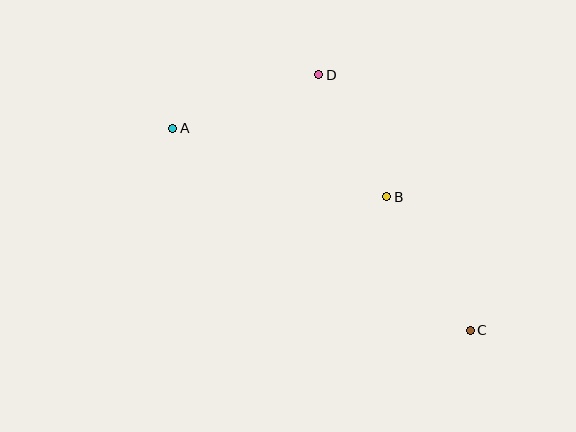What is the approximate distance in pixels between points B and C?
The distance between B and C is approximately 158 pixels.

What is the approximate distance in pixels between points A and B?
The distance between A and B is approximately 225 pixels.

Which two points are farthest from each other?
Points A and C are farthest from each other.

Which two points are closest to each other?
Points B and D are closest to each other.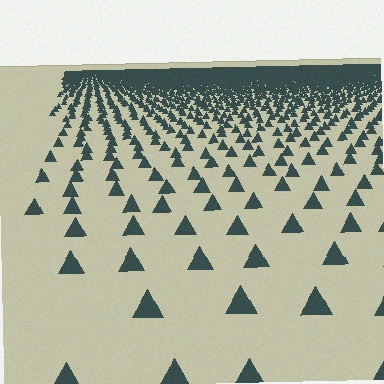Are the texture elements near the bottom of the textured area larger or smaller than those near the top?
Larger. Near the bottom, elements are closer to the viewer and appear at a bigger on-screen size.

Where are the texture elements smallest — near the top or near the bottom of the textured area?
Near the top.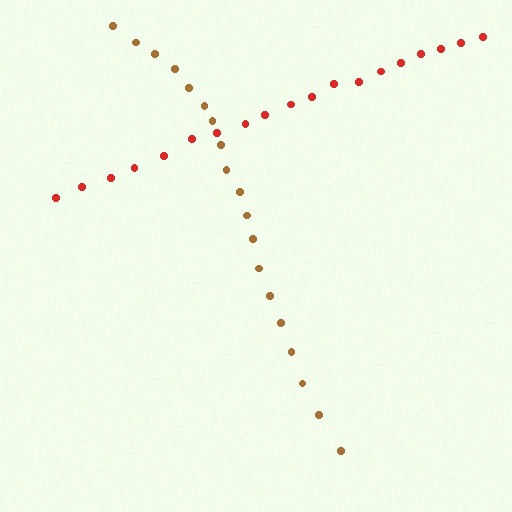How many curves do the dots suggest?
There are 2 distinct paths.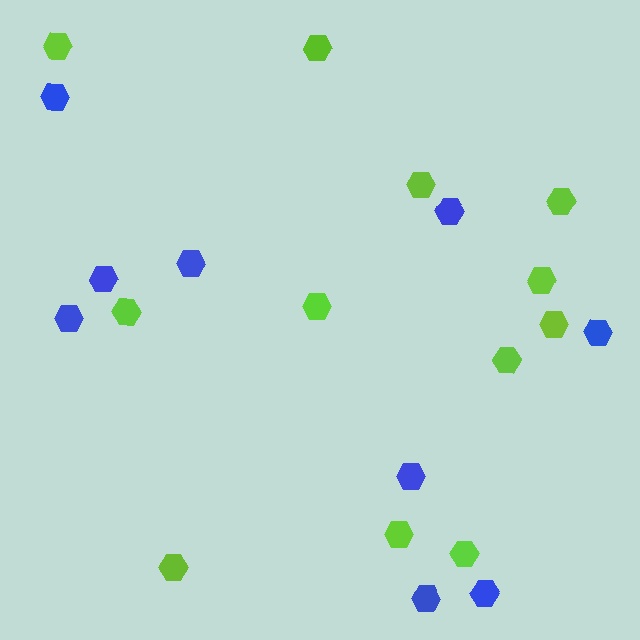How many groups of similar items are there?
There are 2 groups: one group of blue hexagons (9) and one group of lime hexagons (12).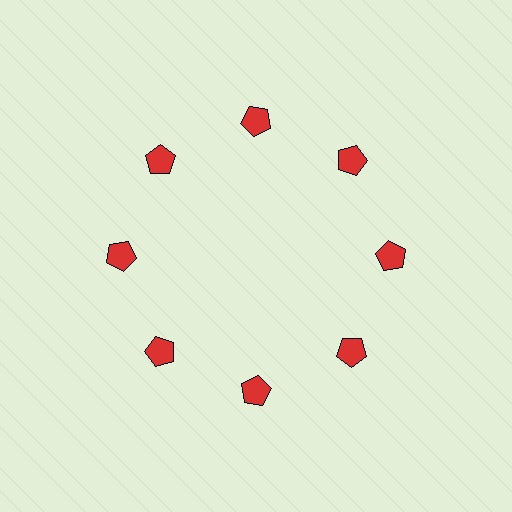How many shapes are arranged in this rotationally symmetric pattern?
There are 8 shapes, arranged in 8 groups of 1.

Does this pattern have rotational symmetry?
Yes, this pattern has 8-fold rotational symmetry. It looks the same after rotating 45 degrees around the center.